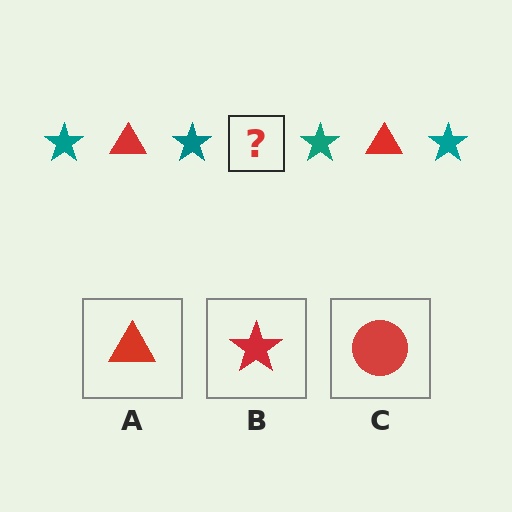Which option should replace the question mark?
Option A.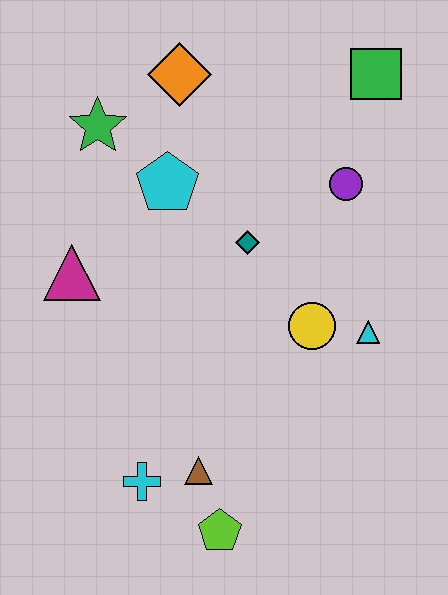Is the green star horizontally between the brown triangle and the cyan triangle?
No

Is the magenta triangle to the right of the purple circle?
No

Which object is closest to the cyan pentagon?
The green star is closest to the cyan pentagon.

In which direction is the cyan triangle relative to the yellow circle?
The cyan triangle is to the right of the yellow circle.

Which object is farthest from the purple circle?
The lime pentagon is farthest from the purple circle.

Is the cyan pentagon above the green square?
No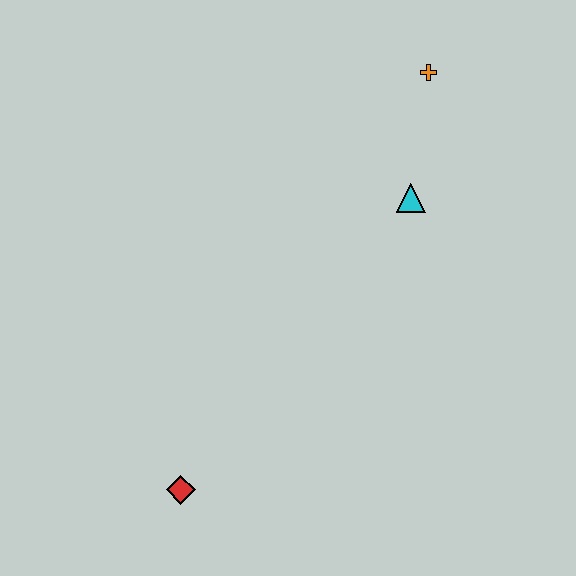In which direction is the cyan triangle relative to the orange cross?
The cyan triangle is below the orange cross.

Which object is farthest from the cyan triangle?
The red diamond is farthest from the cyan triangle.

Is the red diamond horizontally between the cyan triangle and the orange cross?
No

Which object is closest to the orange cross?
The cyan triangle is closest to the orange cross.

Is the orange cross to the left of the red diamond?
No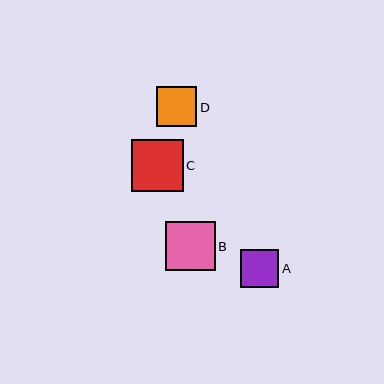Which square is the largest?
Square C is the largest with a size of approximately 52 pixels.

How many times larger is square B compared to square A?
Square B is approximately 1.3 times the size of square A.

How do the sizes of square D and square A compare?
Square D and square A are approximately the same size.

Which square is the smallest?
Square A is the smallest with a size of approximately 38 pixels.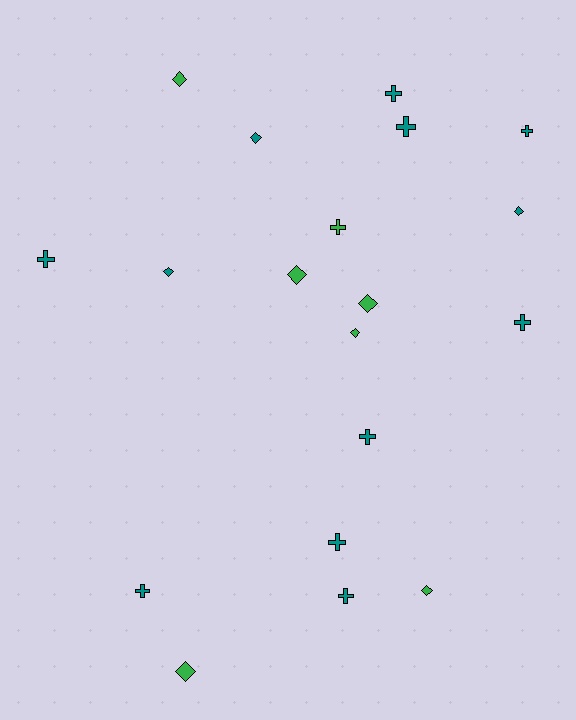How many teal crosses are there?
There are 9 teal crosses.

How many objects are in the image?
There are 19 objects.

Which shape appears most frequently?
Cross, with 10 objects.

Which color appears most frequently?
Teal, with 12 objects.